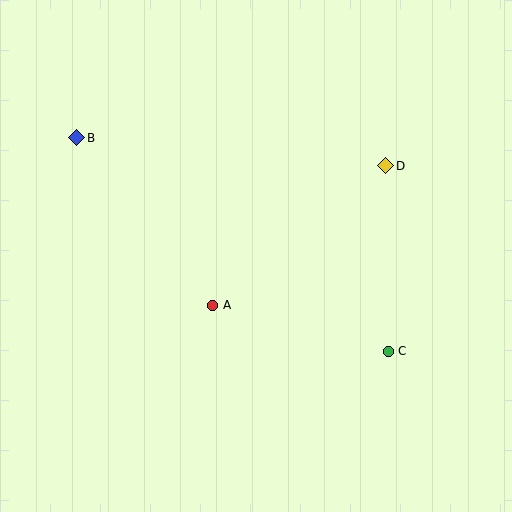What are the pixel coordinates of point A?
Point A is at (212, 305).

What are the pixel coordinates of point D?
Point D is at (386, 166).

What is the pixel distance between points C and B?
The distance between C and B is 378 pixels.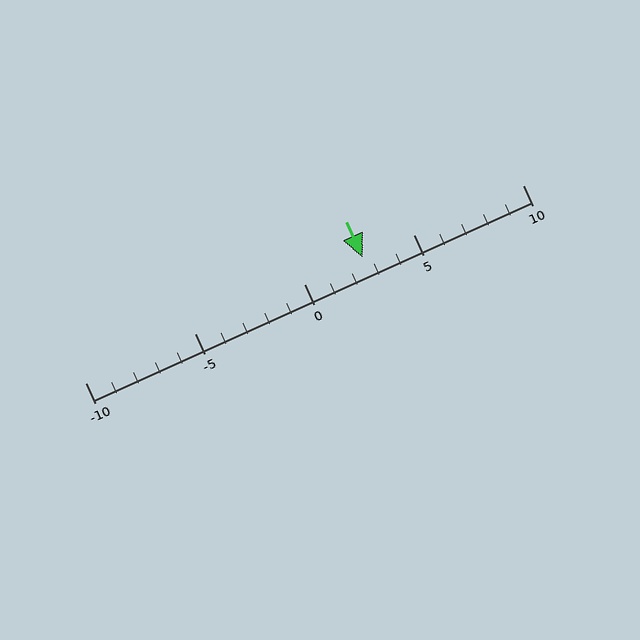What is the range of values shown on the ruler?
The ruler shows values from -10 to 10.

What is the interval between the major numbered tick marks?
The major tick marks are spaced 5 units apart.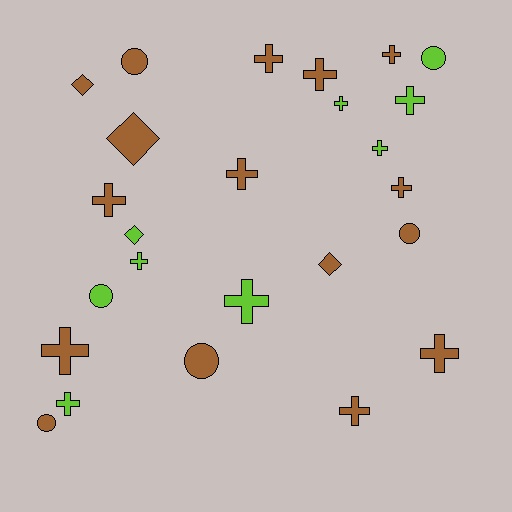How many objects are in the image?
There are 25 objects.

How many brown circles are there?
There are 4 brown circles.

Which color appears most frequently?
Brown, with 16 objects.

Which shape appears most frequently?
Cross, with 15 objects.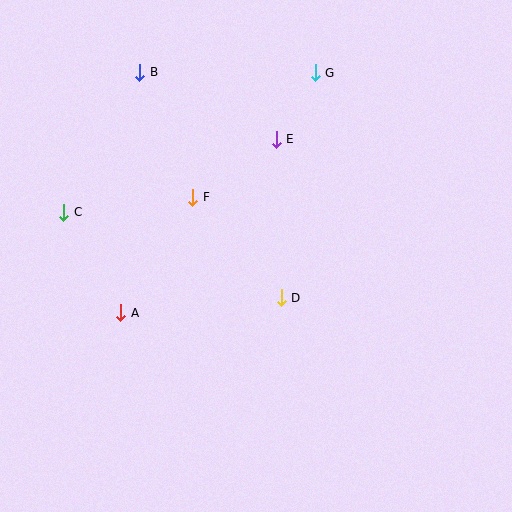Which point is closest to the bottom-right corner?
Point D is closest to the bottom-right corner.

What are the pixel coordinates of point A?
Point A is at (120, 313).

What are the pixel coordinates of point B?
Point B is at (140, 72).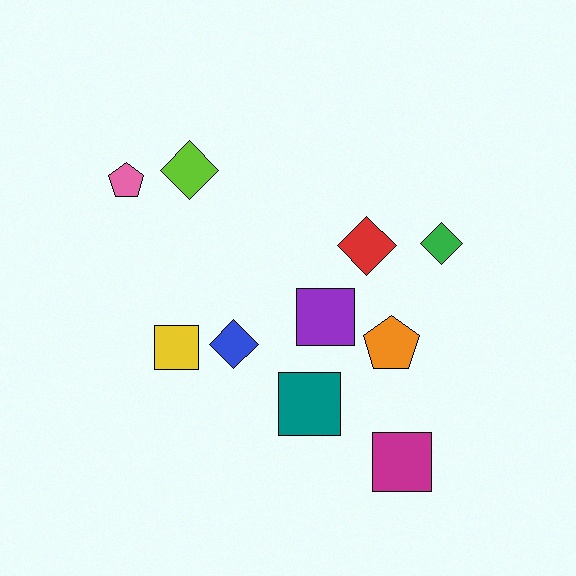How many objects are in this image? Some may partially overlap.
There are 10 objects.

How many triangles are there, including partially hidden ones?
There are no triangles.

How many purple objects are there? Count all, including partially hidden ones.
There is 1 purple object.